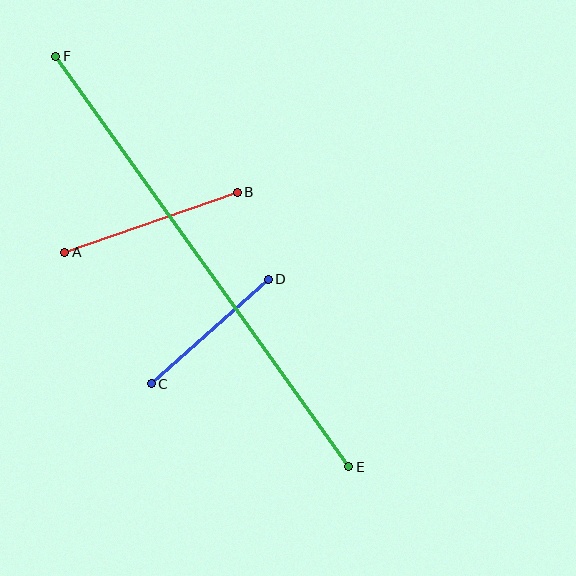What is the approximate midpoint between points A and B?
The midpoint is at approximately (151, 222) pixels.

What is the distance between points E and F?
The distance is approximately 504 pixels.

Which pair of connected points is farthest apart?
Points E and F are farthest apart.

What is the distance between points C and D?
The distance is approximately 157 pixels.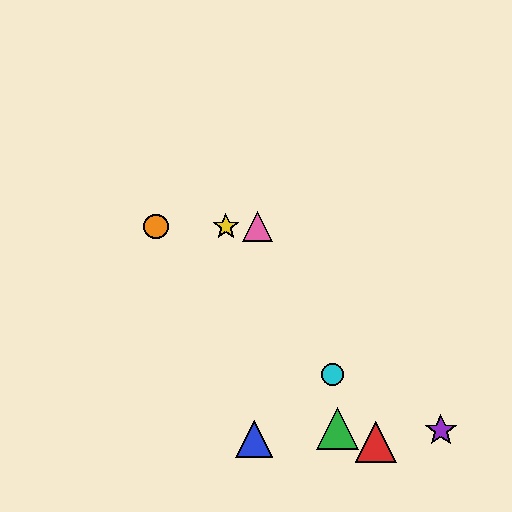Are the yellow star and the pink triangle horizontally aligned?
Yes, both are at y≈226.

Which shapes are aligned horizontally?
The yellow star, the orange circle, the pink triangle are aligned horizontally.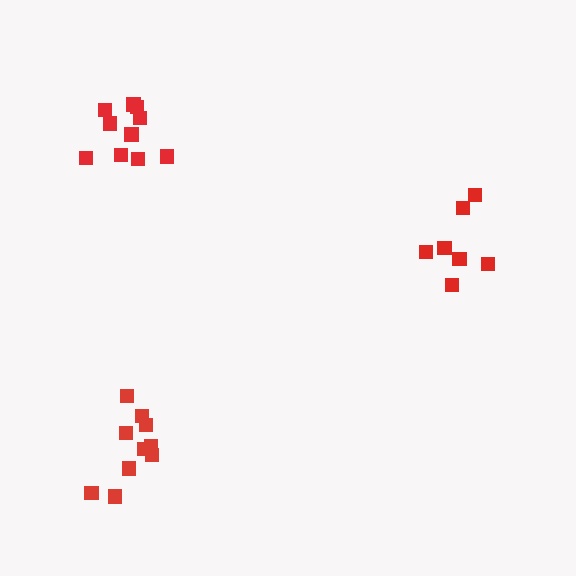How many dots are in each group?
Group 1: 10 dots, Group 2: 7 dots, Group 3: 10 dots (27 total).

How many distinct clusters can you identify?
There are 3 distinct clusters.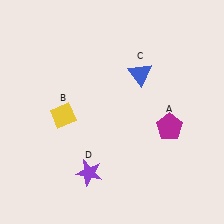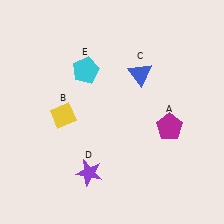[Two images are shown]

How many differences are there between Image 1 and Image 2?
There is 1 difference between the two images.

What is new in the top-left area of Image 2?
A cyan pentagon (E) was added in the top-left area of Image 2.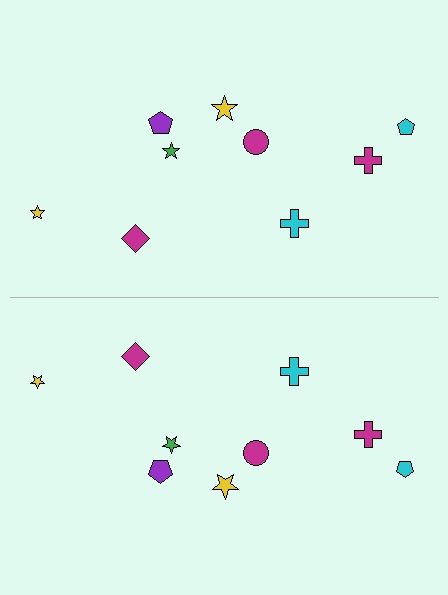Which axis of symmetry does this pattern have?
The pattern has a horizontal axis of symmetry running through the center of the image.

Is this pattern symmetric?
Yes, this pattern has bilateral (reflection) symmetry.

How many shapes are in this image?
There are 18 shapes in this image.